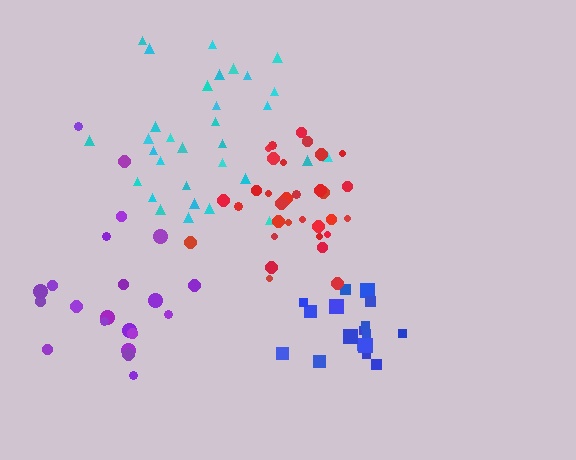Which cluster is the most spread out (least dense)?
Purple.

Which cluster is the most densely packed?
Red.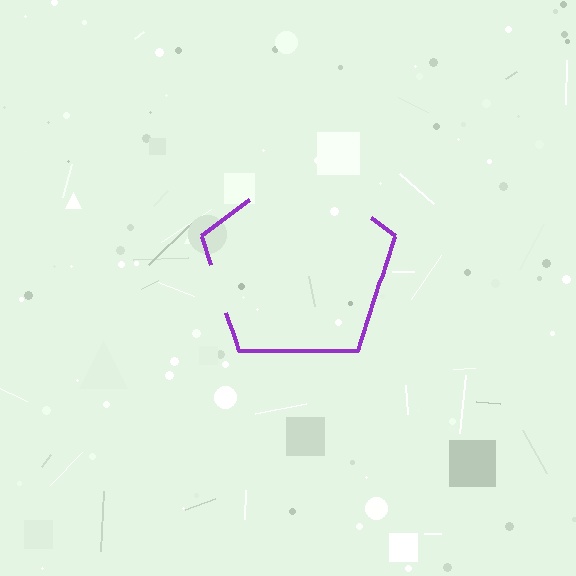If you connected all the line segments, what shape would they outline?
They would outline a pentagon.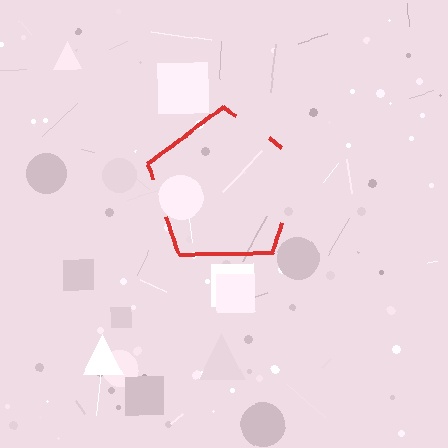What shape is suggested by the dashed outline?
The dashed outline suggests a pentagon.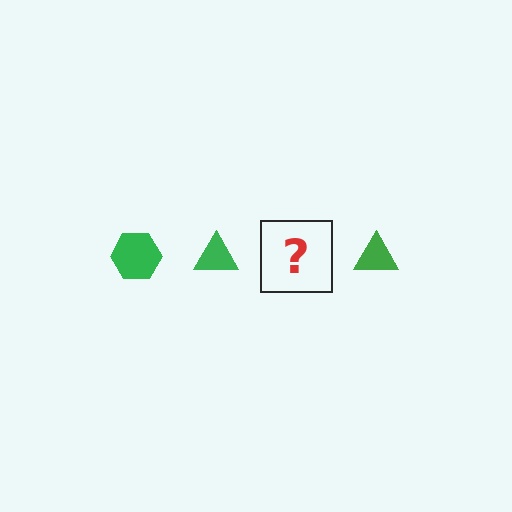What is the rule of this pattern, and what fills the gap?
The rule is that the pattern cycles through hexagon, triangle shapes in green. The gap should be filled with a green hexagon.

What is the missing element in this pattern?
The missing element is a green hexagon.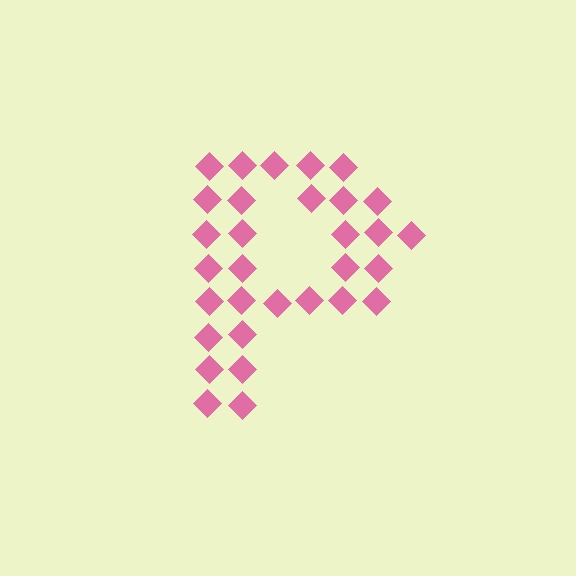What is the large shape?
The large shape is the letter P.